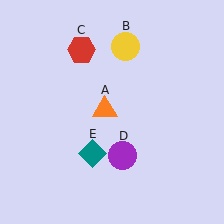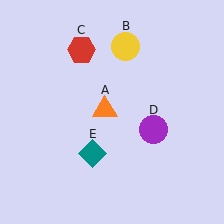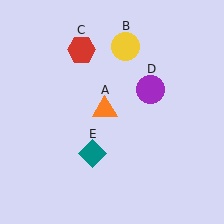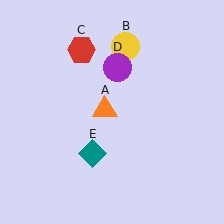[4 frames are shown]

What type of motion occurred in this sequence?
The purple circle (object D) rotated counterclockwise around the center of the scene.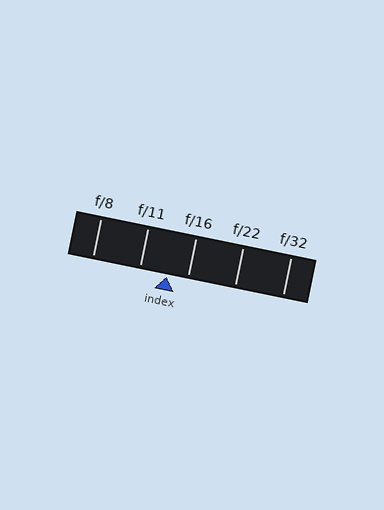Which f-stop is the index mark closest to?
The index mark is closest to f/16.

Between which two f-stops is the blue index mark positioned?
The index mark is between f/11 and f/16.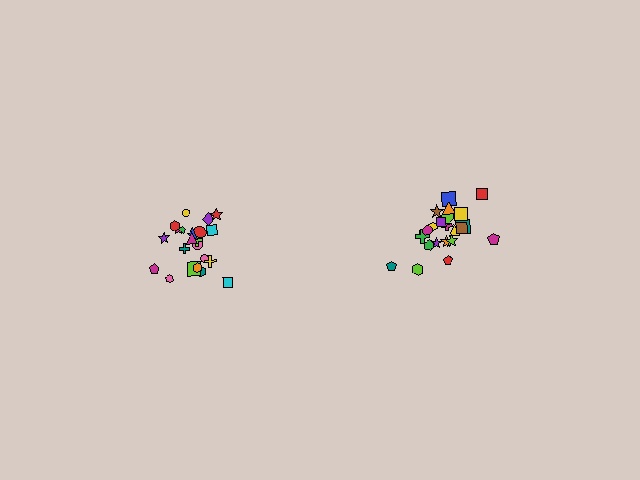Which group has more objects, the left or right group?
The right group.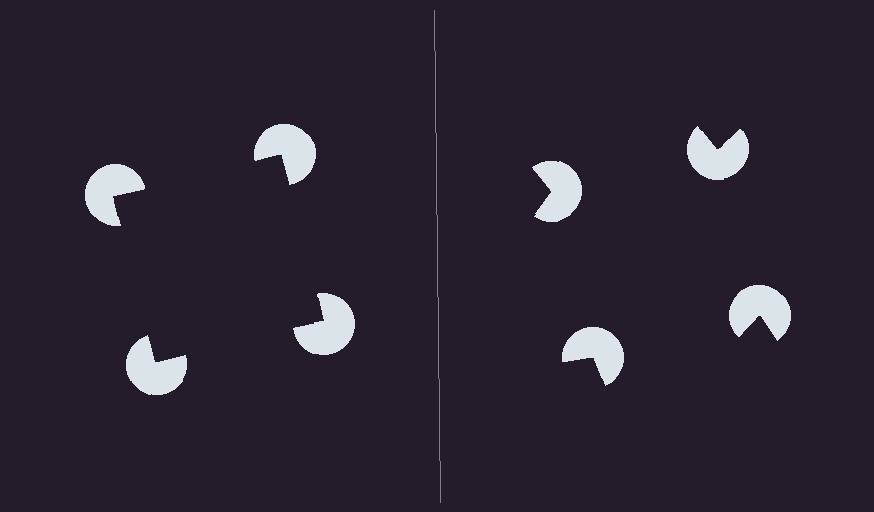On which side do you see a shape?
An illusory square appears on the left side. On the right side the wedge cuts are rotated, so no coherent shape forms.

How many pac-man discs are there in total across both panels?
8 — 4 on each side.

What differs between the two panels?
The pac-man discs are positioned identically on both sides; only the wedge orientations differ. On the left they align to a square; on the right they are misaligned.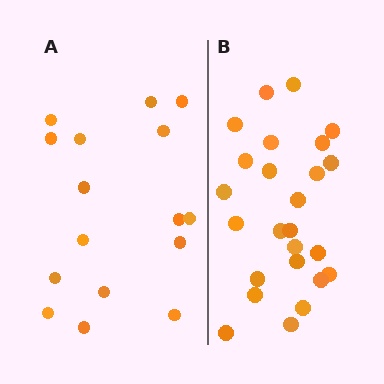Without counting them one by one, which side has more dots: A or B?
Region B (the right region) has more dots.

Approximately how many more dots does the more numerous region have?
Region B has roughly 8 or so more dots than region A.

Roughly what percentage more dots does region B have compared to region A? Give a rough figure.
About 55% more.